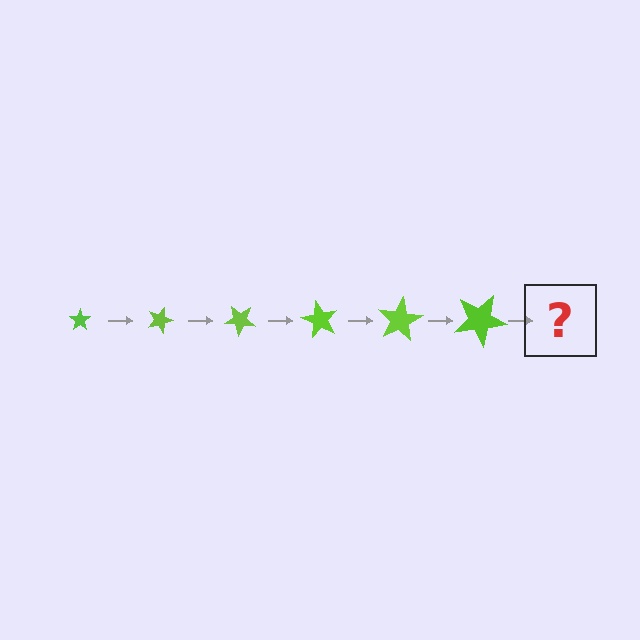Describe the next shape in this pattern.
It should be a star, larger than the previous one and rotated 120 degrees from the start.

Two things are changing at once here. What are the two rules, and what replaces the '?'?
The two rules are that the star grows larger each step and it rotates 20 degrees each step. The '?' should be a star, larger than the previous one and rotated 120 degrees from the start.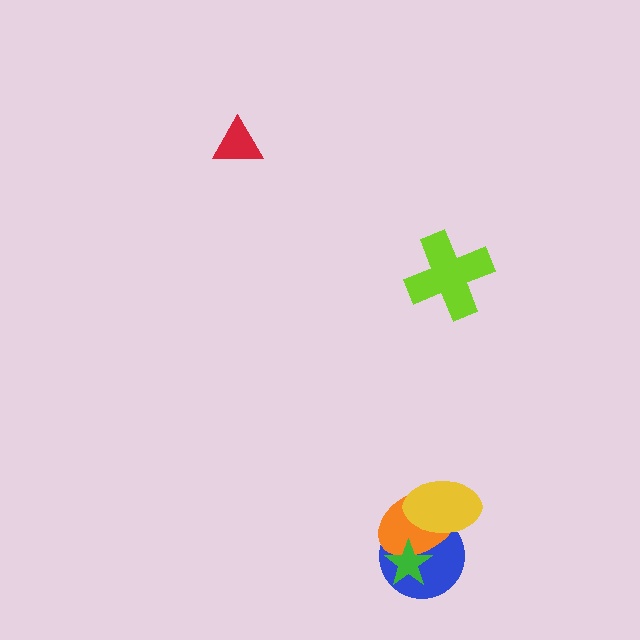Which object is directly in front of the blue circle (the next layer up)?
The orange ellipse is directly in front of the blue circle.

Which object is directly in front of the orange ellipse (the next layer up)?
The green star is directly in front of the orange ellipse.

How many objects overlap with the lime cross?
0 objects overlap with the lime cross.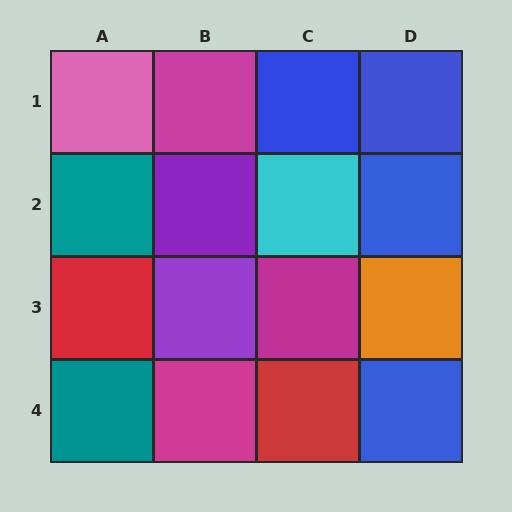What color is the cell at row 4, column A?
Teal.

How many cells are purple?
2 cells are purple.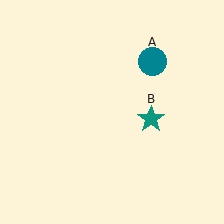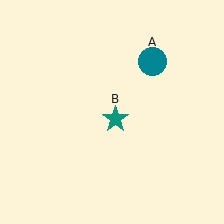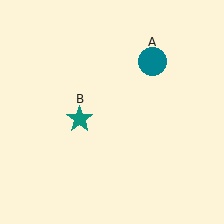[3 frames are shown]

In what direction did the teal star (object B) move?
The teal star (object B) moved left.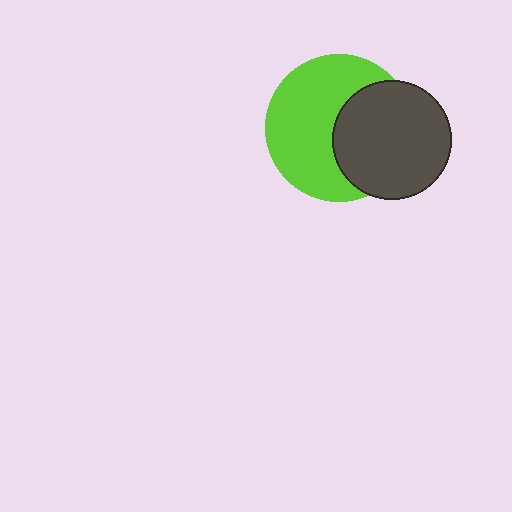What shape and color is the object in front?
The object in front is a dark gray circle.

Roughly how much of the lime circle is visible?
About half of it is visible (roughly 60%).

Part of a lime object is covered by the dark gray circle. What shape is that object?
It is a circle.